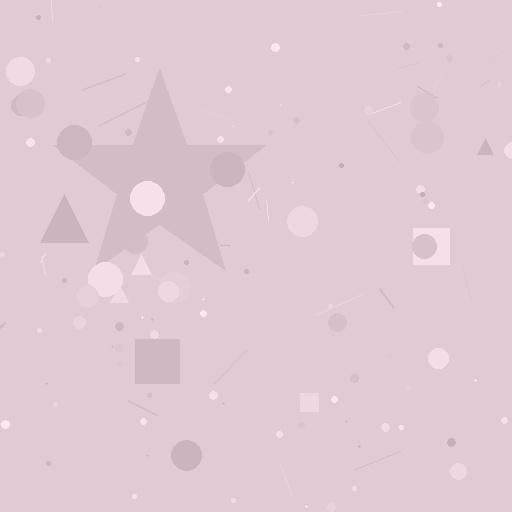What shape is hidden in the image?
A star is hidden in the image.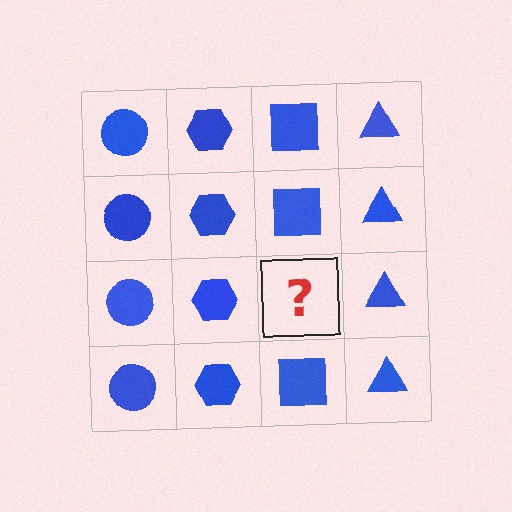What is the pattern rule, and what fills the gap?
The rule is that each column has a consistent shape. The gap should be filled with a blue square.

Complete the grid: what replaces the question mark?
The question mark should be replaced with a blue square.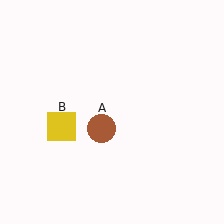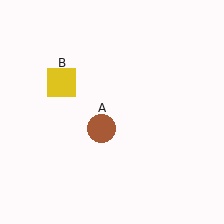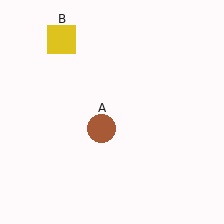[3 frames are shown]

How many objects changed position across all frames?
1 object changed position: yellow square (object B).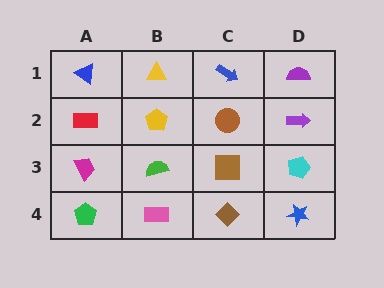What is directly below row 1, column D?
A purple arrow.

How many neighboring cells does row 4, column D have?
2.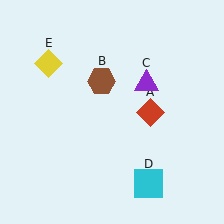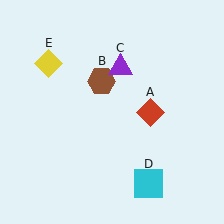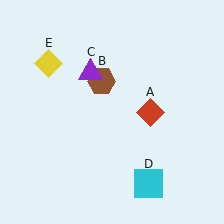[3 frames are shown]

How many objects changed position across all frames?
1 object changed position: purple triangle (object C).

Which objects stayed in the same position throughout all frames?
Red diamond (object A) and brown hexagon (object B) and cyan square (object D) and yellow diamond (object E) remained stationary.